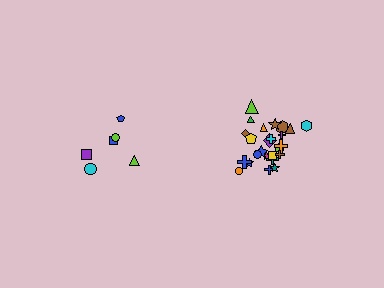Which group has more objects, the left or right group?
The right group.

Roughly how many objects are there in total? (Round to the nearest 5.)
Roughly 30 objects in total.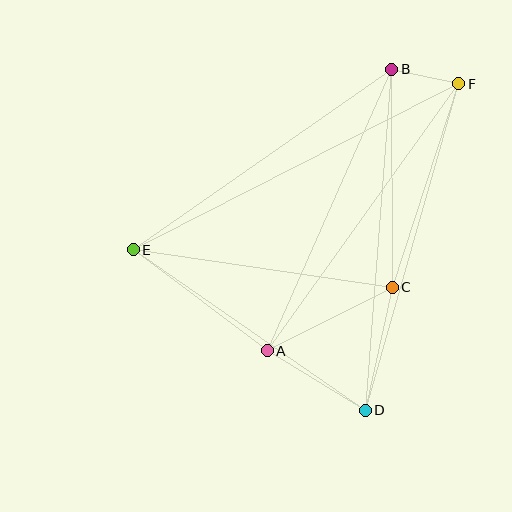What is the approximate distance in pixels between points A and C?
The distance between A and C is approximately 140 pixels.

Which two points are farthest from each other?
Points E and F are farthest from each other.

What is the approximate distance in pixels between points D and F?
The distance between D and F is approximately 340 pixels.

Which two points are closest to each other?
Points B and F are closest to each other.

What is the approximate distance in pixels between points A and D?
The distance between A and D is approximately 115 pixels.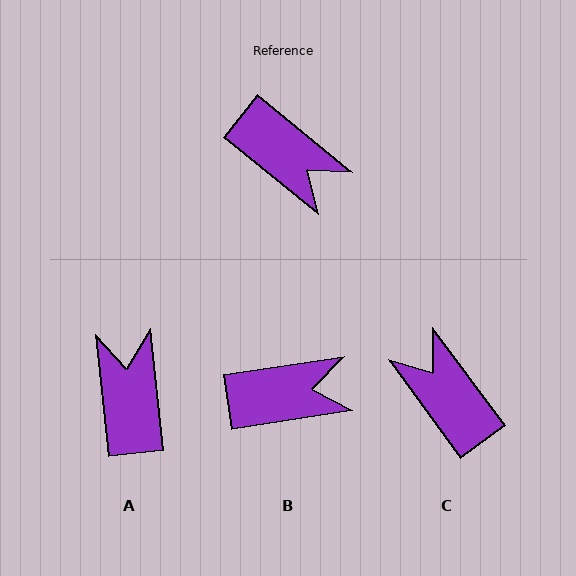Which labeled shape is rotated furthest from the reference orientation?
C, about 165 degrees away.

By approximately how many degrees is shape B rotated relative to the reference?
Approximately 48 degrees counter-clockwise.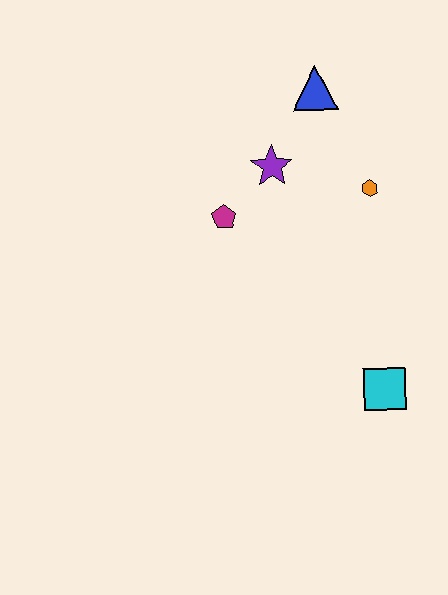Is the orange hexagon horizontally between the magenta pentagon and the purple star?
No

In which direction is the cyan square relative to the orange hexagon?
The cyan square is below the orange hexagon.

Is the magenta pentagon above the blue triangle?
No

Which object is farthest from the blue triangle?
The cyan square is farthest from the blue triangle.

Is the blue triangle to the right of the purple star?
Yes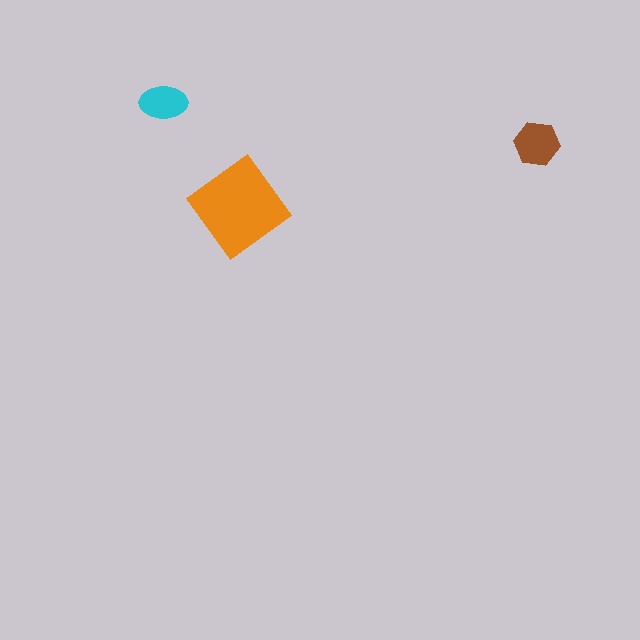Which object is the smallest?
The cyan ellipse.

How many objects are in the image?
There are 3 objects in the image.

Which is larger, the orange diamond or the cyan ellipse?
The orange diamond.